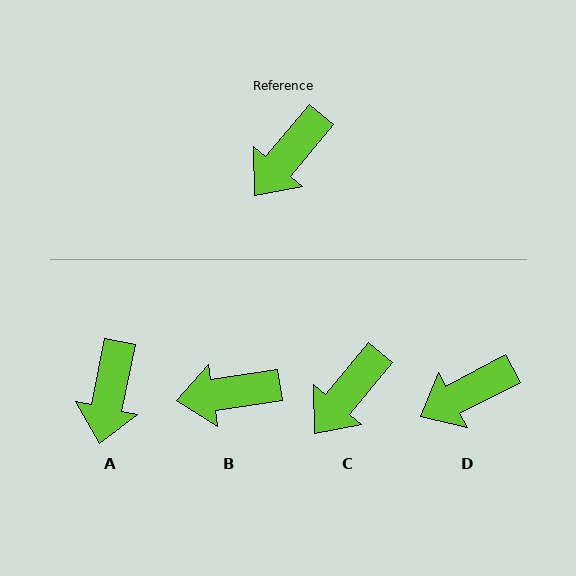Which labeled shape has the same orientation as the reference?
C.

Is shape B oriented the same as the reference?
No, it is off by about 42 degrees.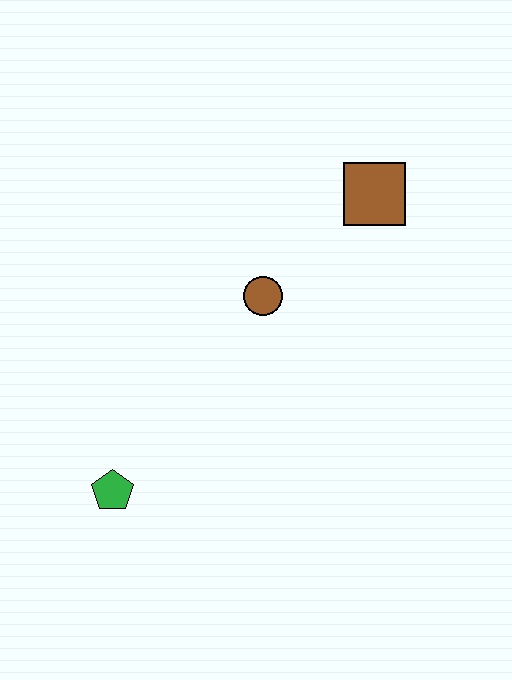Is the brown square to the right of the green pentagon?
Yes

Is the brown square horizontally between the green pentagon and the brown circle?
No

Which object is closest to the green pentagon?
The brown circle is closest to the green pentagon.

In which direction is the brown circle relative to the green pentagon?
The brown circle is above the green pentagon.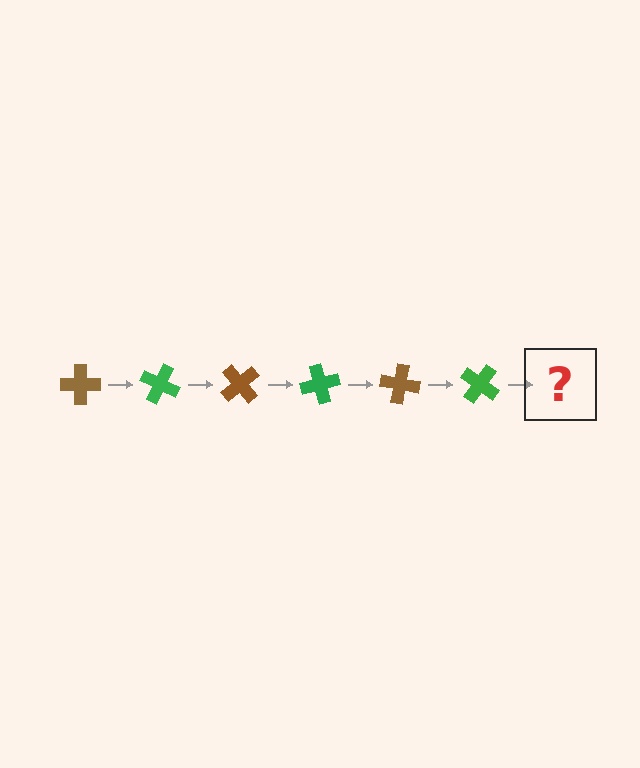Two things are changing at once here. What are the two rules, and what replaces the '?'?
The two rules are that it rotates 25 degrees each step and the color cycles through brown and green. The '?' should be a brown cross, rotated 150 degrees from the start.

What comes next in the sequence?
The next element should be a brown cross, rotated 150 degrees from the start.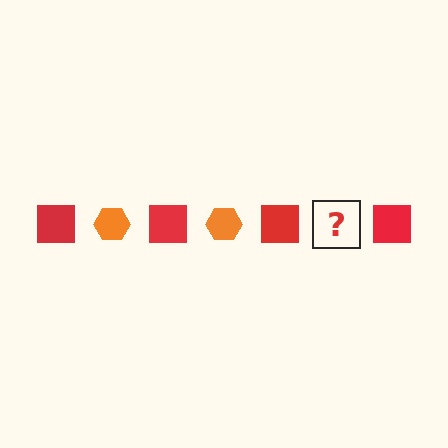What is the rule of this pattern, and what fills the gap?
The rule is that the pattern alternates between red square and orange hexagon. The gap should be filled with an orange hexagon.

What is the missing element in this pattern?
The missing element is an orange hexagon.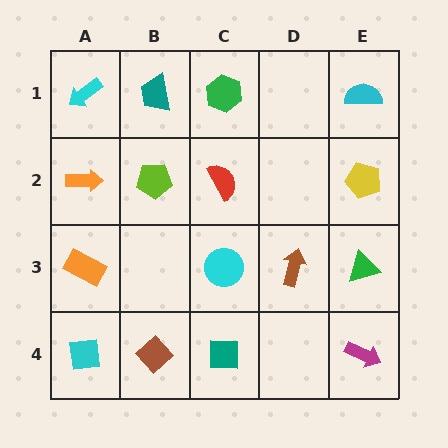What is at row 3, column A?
An orange rectangle.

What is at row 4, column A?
A cyan square.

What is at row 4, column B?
A brown diamond.